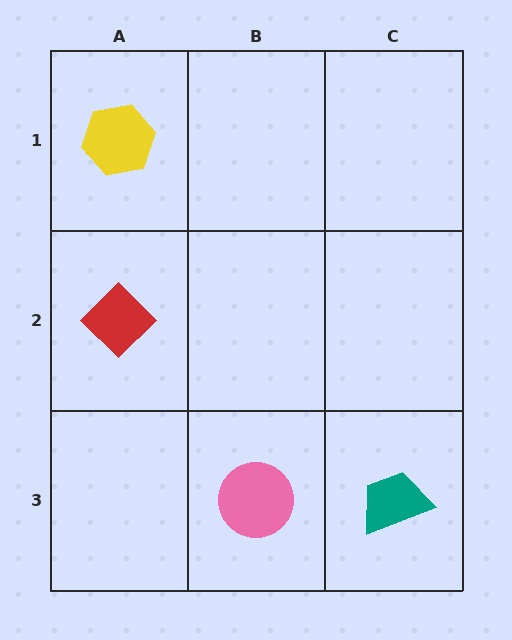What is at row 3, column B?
A pink circle.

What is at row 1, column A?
A yellow hexagon.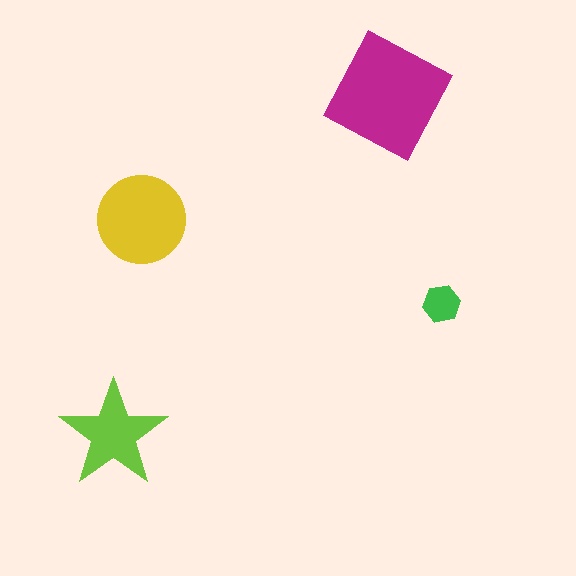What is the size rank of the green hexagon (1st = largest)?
4th.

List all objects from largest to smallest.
The magenta square, the yellow circle, the lime star, the green hexagon.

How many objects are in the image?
There are 4 objects in the image.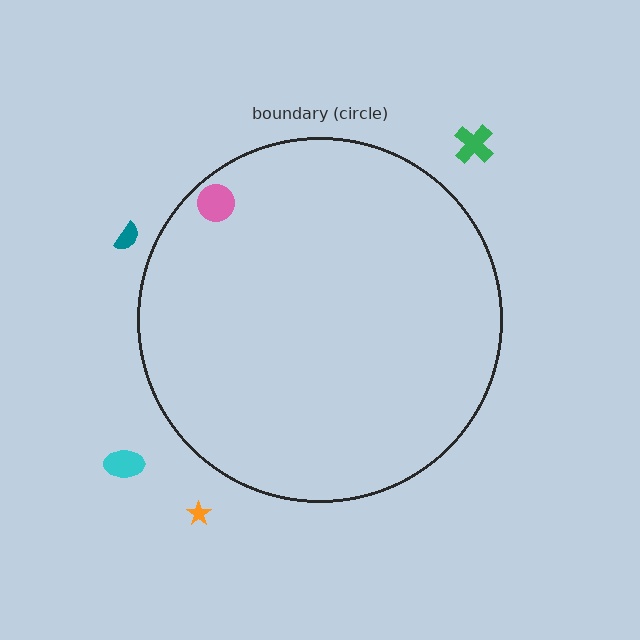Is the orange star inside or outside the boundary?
Outside.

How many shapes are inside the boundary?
1 inside, 4 outside.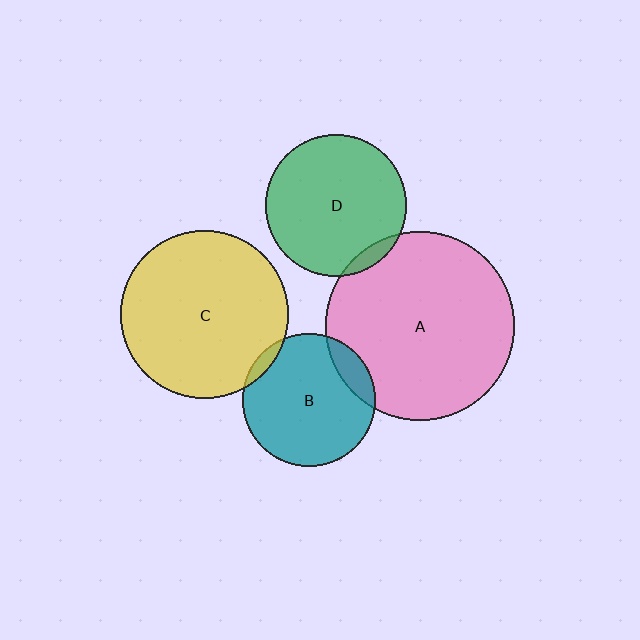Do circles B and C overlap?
Yes.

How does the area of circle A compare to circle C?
Approximately 1.3 times.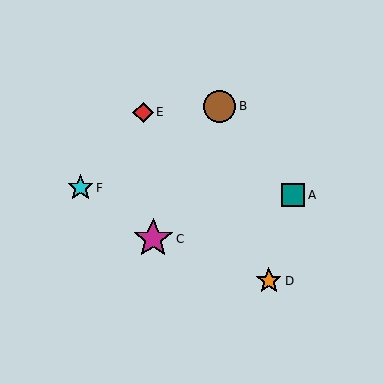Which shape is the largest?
The magenta star (labeled C) is the largest.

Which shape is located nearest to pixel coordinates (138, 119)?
The red diamond (labeled E) at (143, 112) is nearest to that location.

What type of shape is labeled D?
Shape D is an orange star.